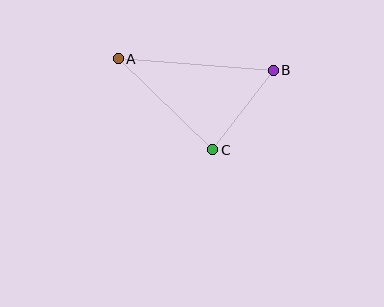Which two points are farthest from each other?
Points A and B are farthest from each other.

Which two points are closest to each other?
Points B and C are closest to each other.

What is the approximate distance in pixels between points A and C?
The distance between A and C is approximately 132 pixels.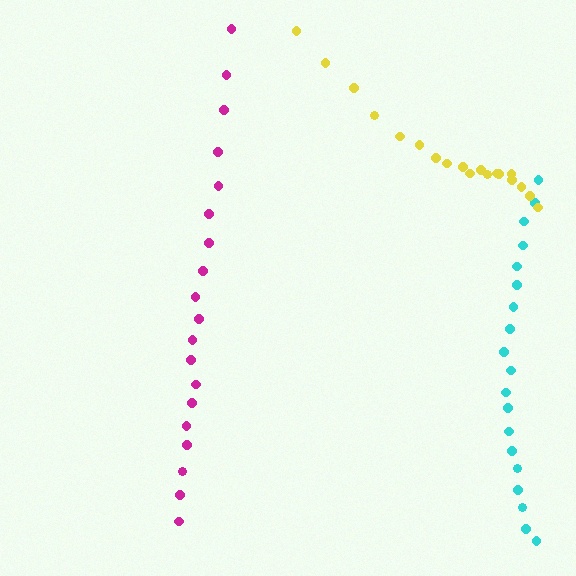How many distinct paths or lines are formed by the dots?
There are 3 distinct paths.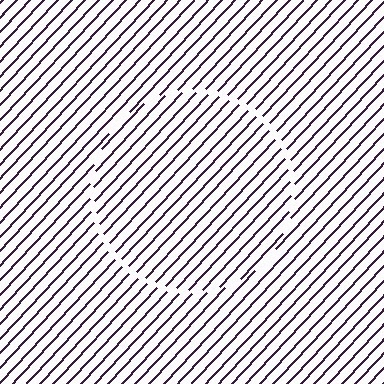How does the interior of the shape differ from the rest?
The interior of the shape contains the same grating, shifted by half a period — the contour is defined by the phase discontinuity where line-ends from the inner and outer gratings abut.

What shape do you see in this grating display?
An illusory circle. The interior of the shape contains the same grating, shifted by half a period — the contour is defined by the phase discontinuity where line-ends from the inner and outer gratings abut.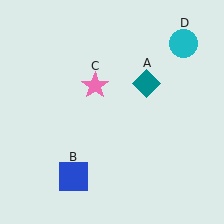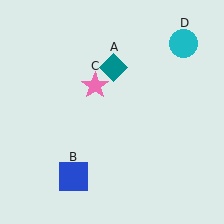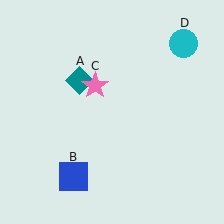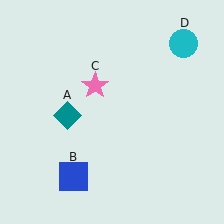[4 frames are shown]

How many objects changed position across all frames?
1 object changed position: teal diamond (object A).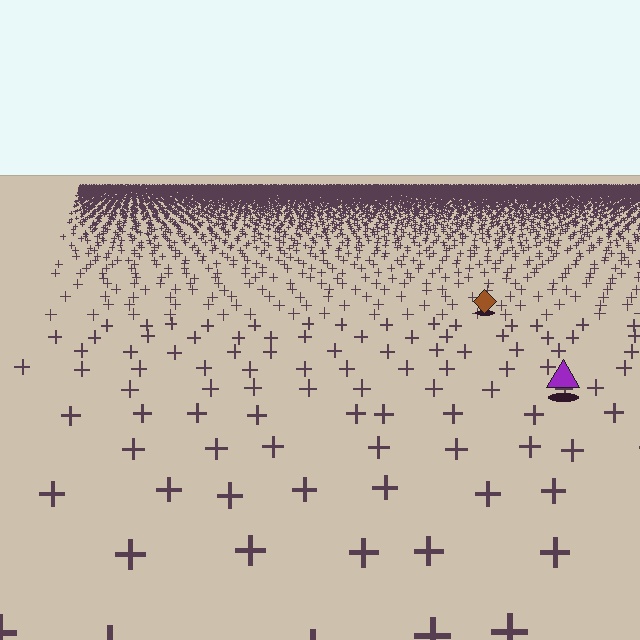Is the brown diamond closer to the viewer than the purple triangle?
No. The purple triangle is closer — you can tell from the texture gradient: the ground texture is coarser near it.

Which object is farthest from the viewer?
The brown diamond is farthest from the viewer. It appears smaller and the ground texture around it is denser.